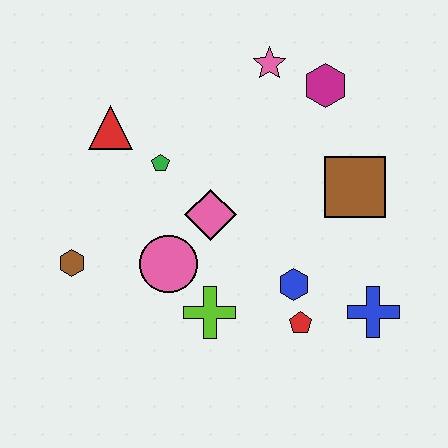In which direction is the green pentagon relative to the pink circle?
The green pentagon is above the pink circle.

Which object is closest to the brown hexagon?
The pink circle is closest to the brown hexagon.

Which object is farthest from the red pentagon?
The red triangle is farthest from the red pentagon.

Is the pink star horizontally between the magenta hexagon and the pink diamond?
Yes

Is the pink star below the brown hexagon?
No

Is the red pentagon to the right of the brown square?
No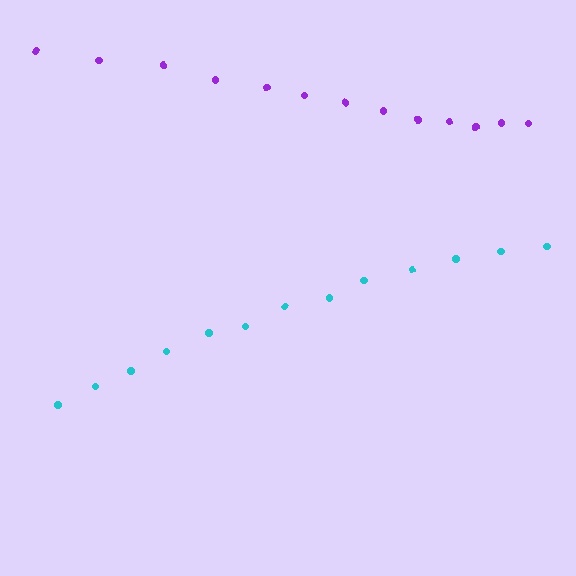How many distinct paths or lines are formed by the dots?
There are 2 distinct paths.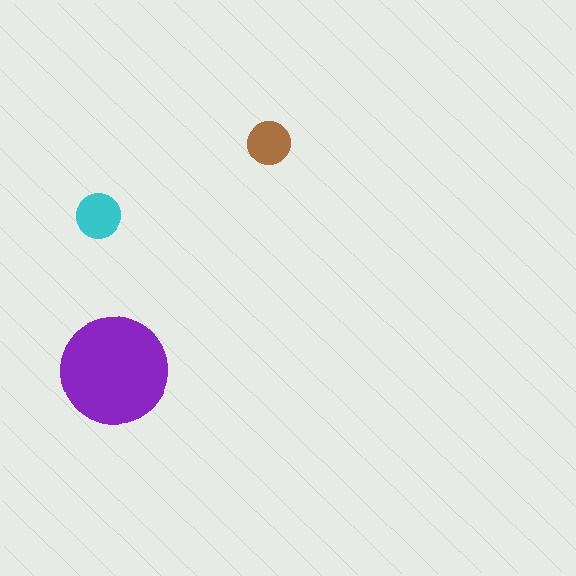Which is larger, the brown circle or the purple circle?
The purple one.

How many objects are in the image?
There are 3 objects in the image.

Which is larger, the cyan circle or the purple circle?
The purple one.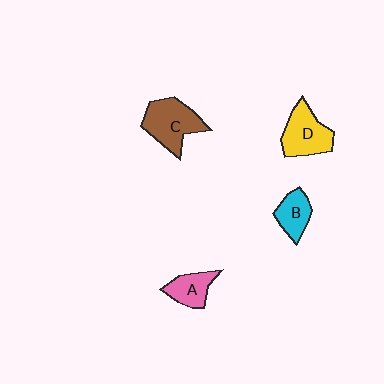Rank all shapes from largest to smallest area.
From largest to smallest: C (brown), D (yellow), A (pink), B (cyan).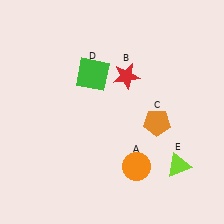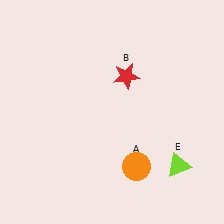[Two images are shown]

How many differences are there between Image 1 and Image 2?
There are 2 differences between the two images.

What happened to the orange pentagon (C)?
The orange pentagon (C) was removed in Image 2. It was in the bottom-right area of Image 1.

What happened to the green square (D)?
The green square (D) was removed in Image 2. It was in the top-left area of Image 1.